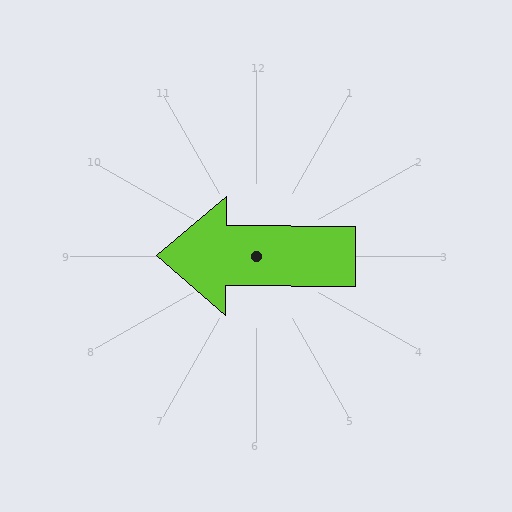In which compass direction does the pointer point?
West.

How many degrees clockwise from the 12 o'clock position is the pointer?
Approximately 270 degrees.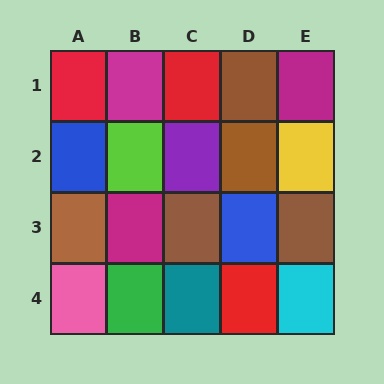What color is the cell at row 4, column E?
Cyan.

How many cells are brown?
5 cells are brown.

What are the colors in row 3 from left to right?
Brown, magenta, brown, blue, brown.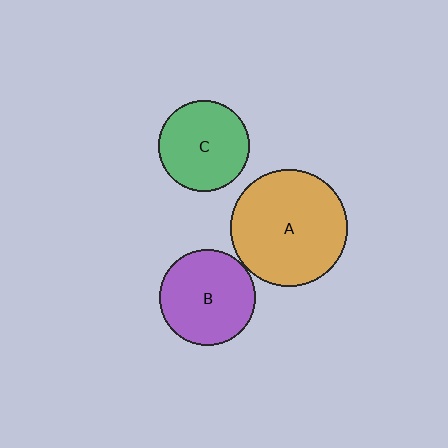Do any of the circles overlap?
No, none of the circles overlap.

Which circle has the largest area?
Circle A (orange).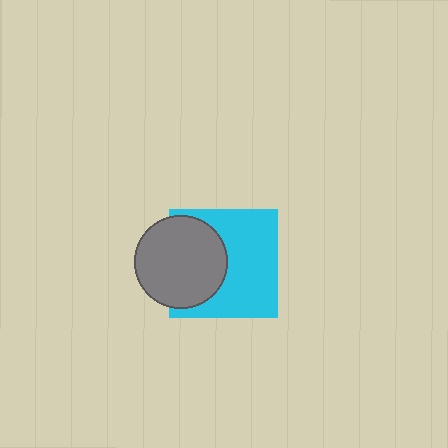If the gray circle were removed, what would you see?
You would see the complete cyan square.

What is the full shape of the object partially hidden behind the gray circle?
The partially hidden object is a cyan square.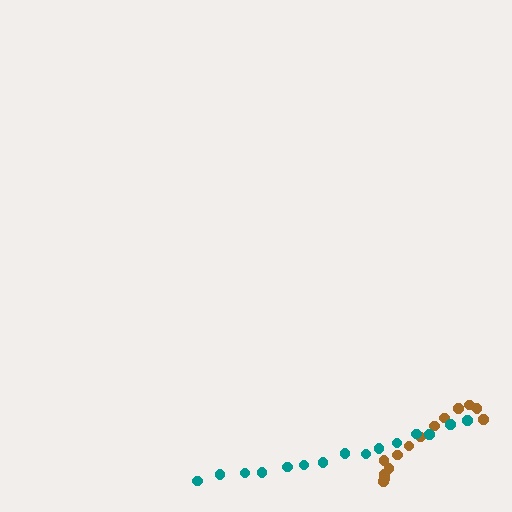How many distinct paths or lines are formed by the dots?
There are 2 distinct paths.